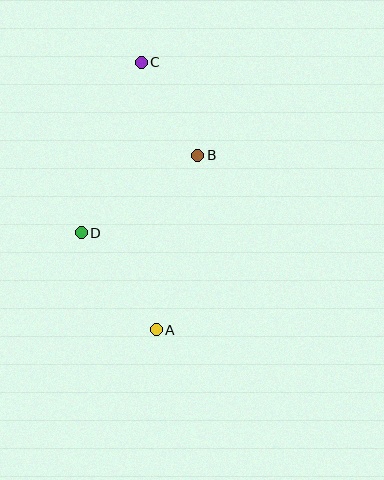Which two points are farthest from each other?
Points A and C are farthest from each other.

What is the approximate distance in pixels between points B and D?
The distance between B and D is approximately 140 pixels.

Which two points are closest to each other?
Points B and C are closest to each other.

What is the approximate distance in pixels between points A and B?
The distance between A and B is approximately 179 pixels.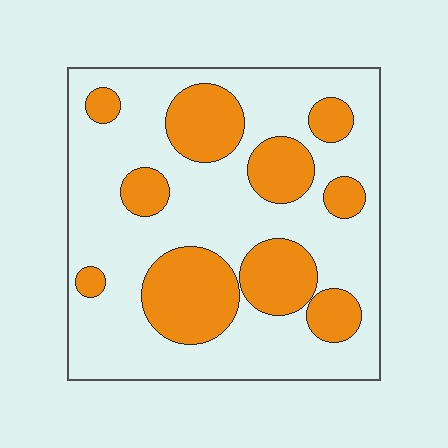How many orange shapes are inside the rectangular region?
10.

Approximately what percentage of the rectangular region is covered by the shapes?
Approximately 30%.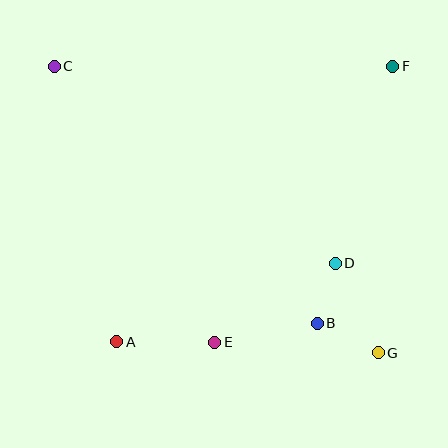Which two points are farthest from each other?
Points C and G are farthest from each other.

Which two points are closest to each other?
Points B and D are closest to each other.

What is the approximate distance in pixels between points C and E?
The distance between C and E is approximately 319 pixels.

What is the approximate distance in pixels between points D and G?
The distance between D and G is approximately 100 pixels.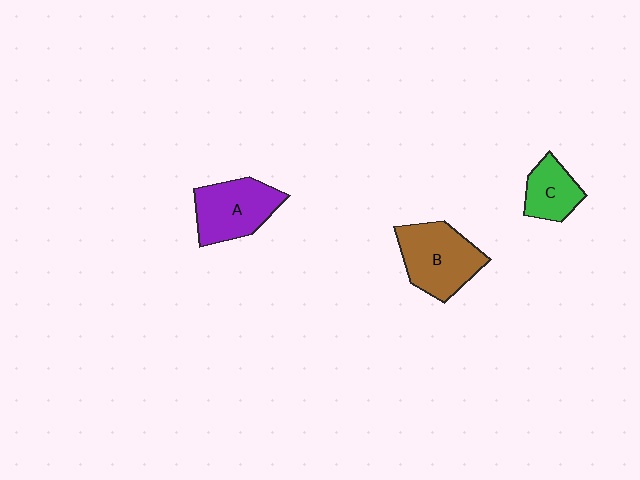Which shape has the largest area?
Shape B (brown).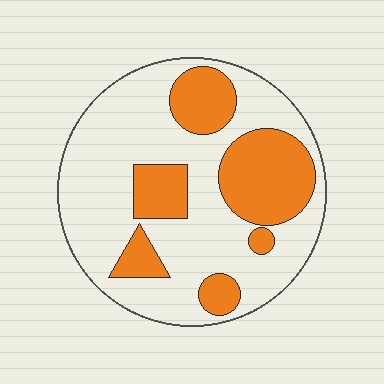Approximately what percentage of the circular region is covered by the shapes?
Approximately 30%.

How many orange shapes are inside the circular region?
6.